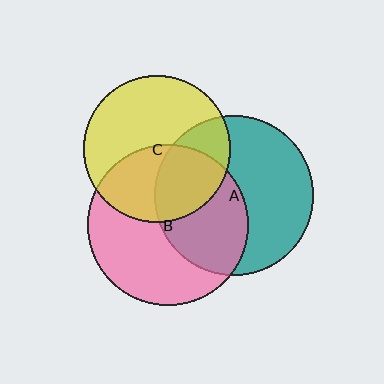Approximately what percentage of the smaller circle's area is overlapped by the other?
Approximately 45%.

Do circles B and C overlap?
Yes.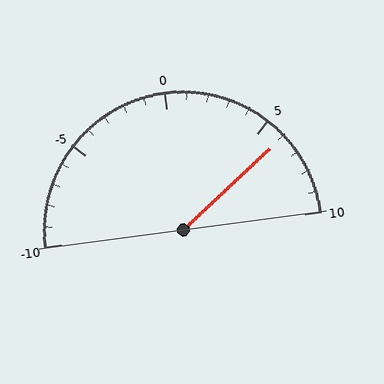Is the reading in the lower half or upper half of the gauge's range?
The reading is in the upper half of the range (-10 to 10).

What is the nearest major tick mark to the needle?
The nearest major tick mark is 5.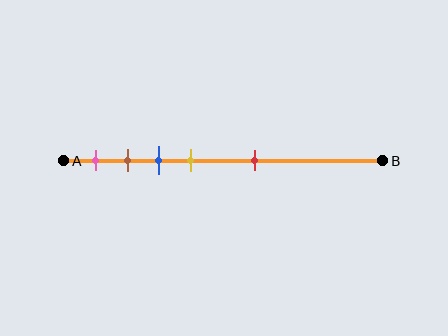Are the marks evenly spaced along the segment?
No, the marks are not evenly spaced.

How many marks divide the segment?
There are 5 marks dividing the segment.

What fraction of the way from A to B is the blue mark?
The blue mark is approximately 30% (0.3) of the way from A to B.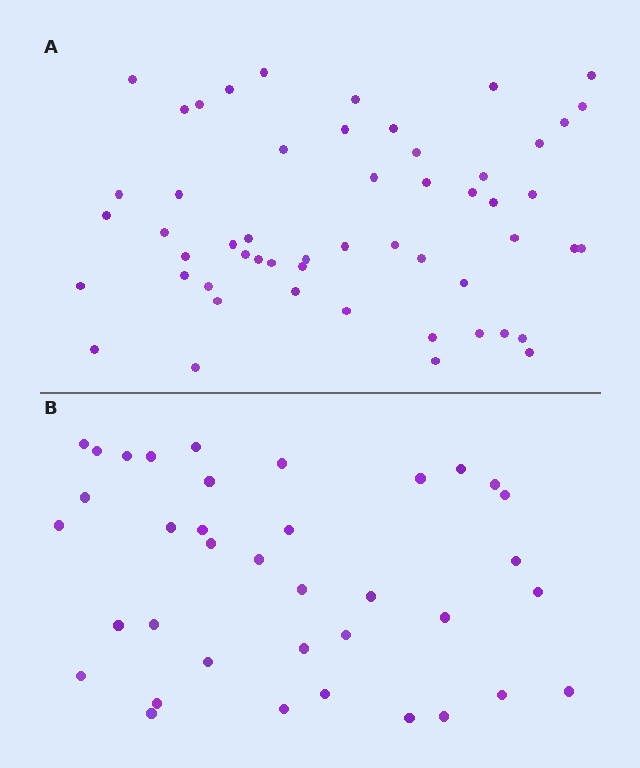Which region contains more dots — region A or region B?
Region A (the top region) has more dots.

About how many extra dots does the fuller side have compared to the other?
Region A has approximately 15 more dots than region B.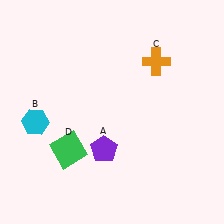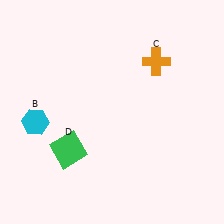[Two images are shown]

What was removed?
The purple pentagon (A) was removed in Image 2.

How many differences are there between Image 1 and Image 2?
There is 1 difference between the two images.